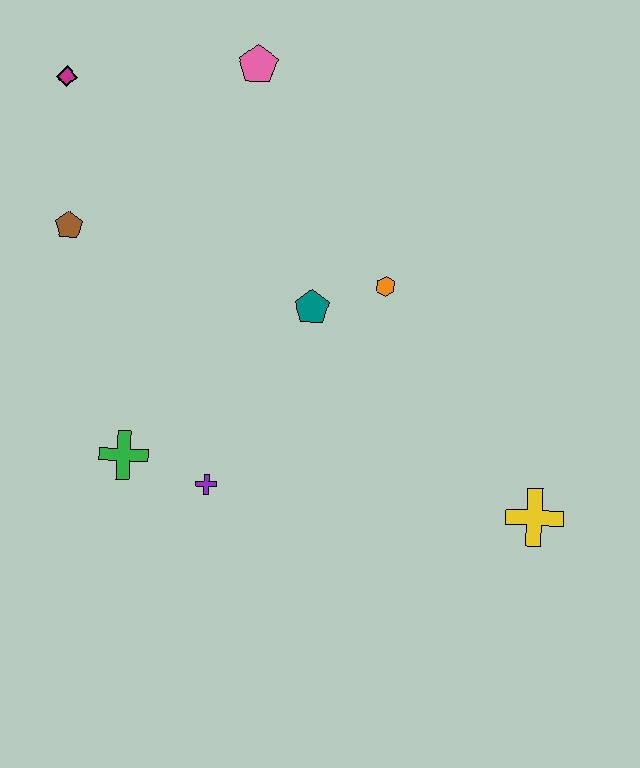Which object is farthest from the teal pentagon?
The magenta diamond is farthest from the teal pentagon.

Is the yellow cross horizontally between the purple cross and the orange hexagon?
No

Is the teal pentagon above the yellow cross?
Yes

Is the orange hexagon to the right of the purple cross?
Yes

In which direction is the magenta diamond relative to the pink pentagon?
The magenta diamond is to the left of the pink pentagon.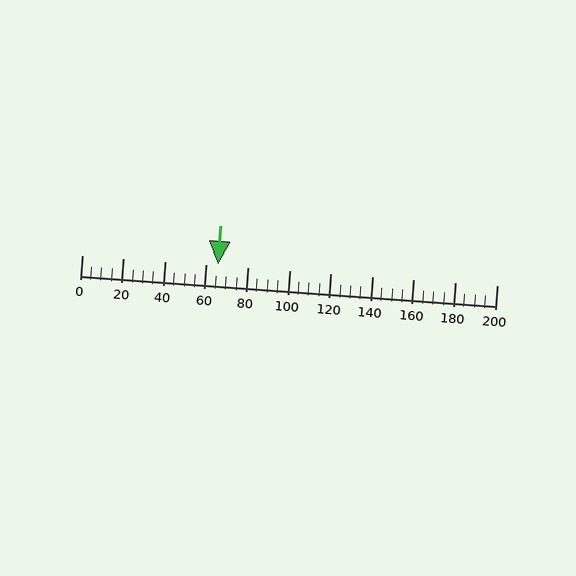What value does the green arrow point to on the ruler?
The green arrow points to approximately 66.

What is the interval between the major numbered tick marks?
The major tick marks are spaced 20 units apart.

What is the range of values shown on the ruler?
The ruler shows values from 0 to 200.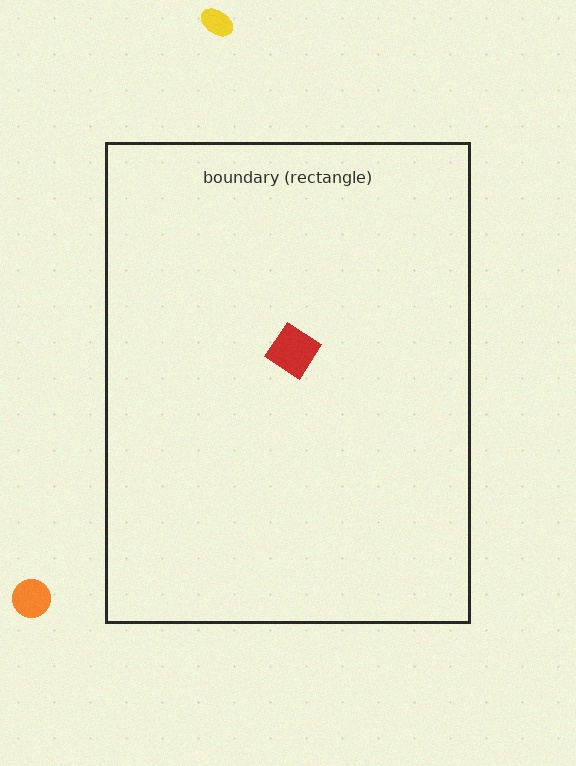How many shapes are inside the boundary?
1 inside, 2 outside.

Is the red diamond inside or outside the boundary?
Inside.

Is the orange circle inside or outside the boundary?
Outside.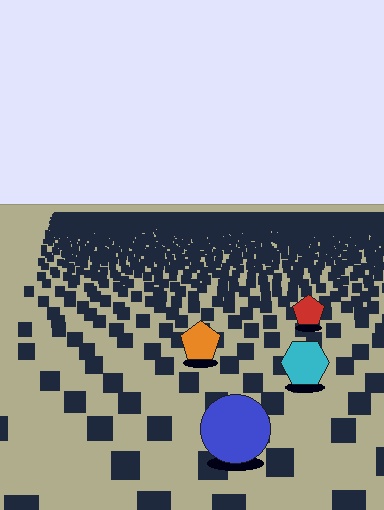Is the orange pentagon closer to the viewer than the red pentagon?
Yes. The orange pentagon is closer — you can tell from the texture gradient: the ground texture is coarser near it.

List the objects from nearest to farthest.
From nearest to farthest: the blue circle, the cyan hexagon, the orange pentagon, the red pentagon.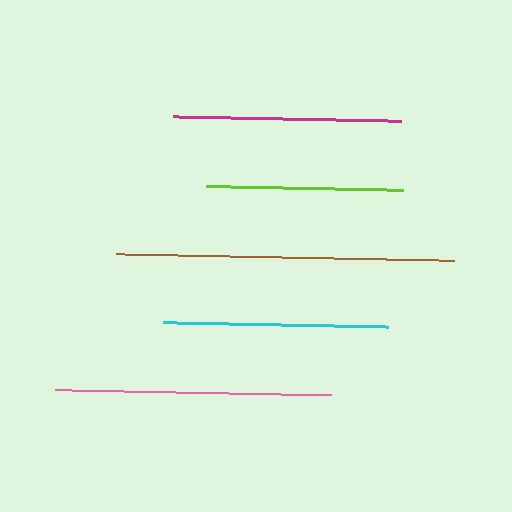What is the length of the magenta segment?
The magenta segment is approximately 227 pixels long.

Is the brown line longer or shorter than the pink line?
The brown line is longer than the pink line.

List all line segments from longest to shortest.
From longest to shortest: brown, pink, magenta, cyan, lime.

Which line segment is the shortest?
The lime line is the shortest at approximately 198 pixels.